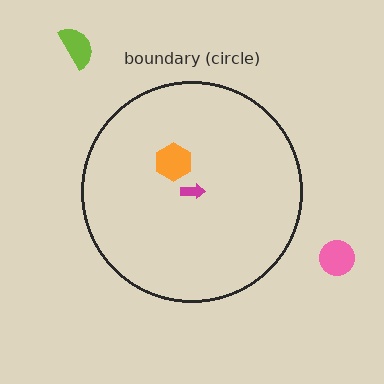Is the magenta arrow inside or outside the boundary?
Inside.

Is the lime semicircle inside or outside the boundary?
Outside.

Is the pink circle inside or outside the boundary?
Outside.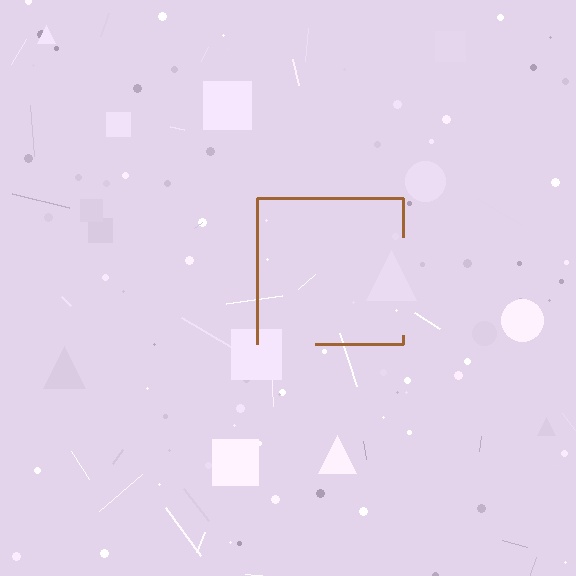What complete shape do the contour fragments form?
The contour fragments form a square.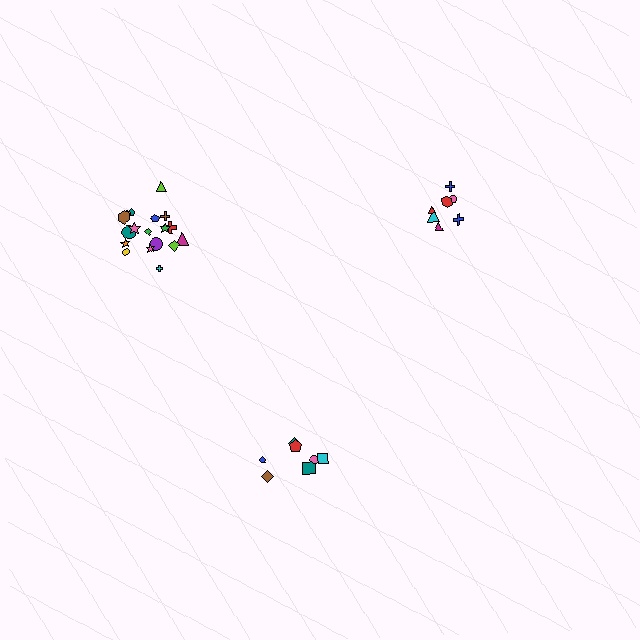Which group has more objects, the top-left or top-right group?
The top-left group.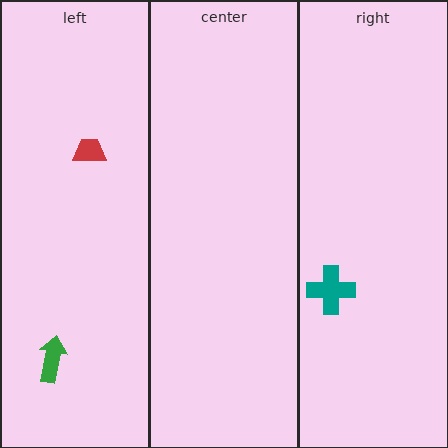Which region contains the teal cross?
The right region.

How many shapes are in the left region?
2.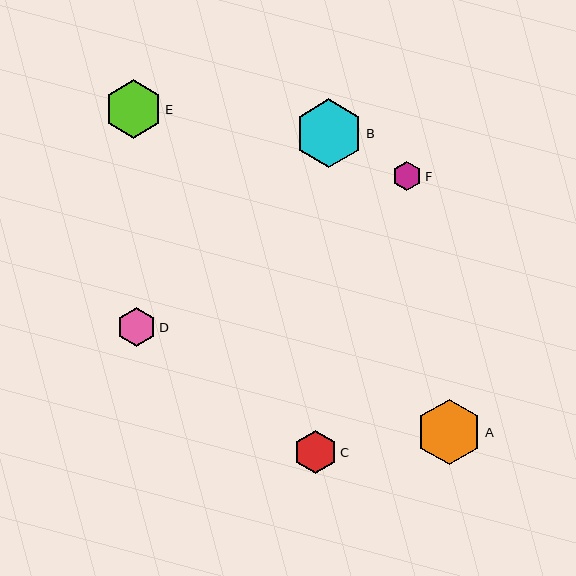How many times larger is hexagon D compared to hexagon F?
Hexagon D is approximately 1.3 times the size of hexagon F.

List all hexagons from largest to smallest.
From largest to smallest: B, A, E, C, D, F.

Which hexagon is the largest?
Hexagon B is the largest with a size of approximately 68 pixels.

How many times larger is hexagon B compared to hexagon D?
Hexagon B is approximately 1.7 times the size of hexagon D.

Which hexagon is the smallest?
Hexagon F is the smallest with a size of approximately 30 pixels.